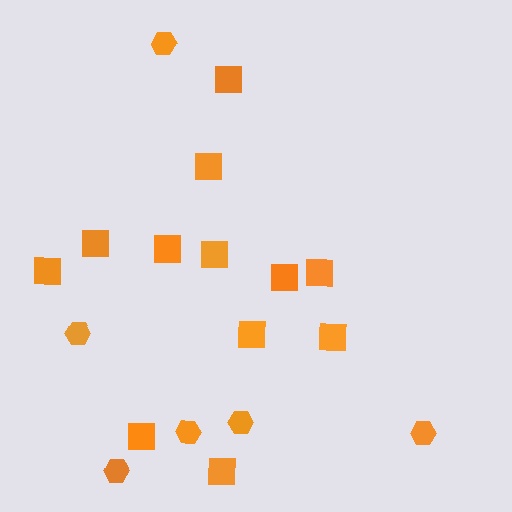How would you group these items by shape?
There are 2 groups: one group of hexagons (6) and one group of squares (12).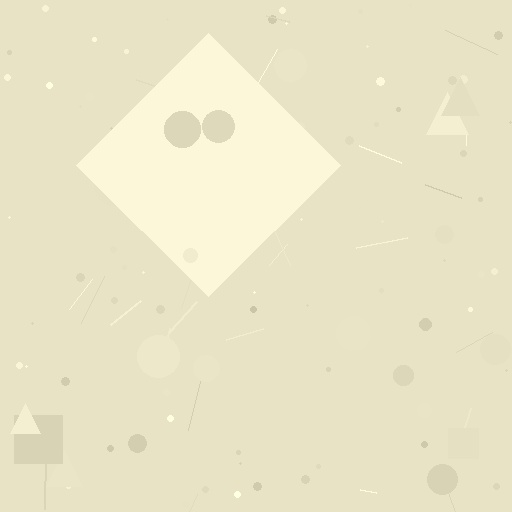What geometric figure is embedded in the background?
A diamond is embedded in the background.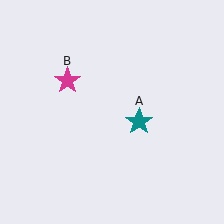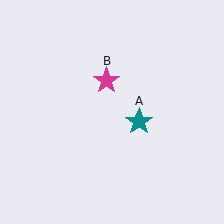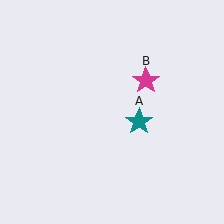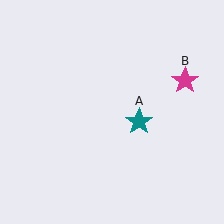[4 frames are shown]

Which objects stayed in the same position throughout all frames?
Teal star (object A) remained stationary.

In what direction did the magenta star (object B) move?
The magenta star (object B) moved right.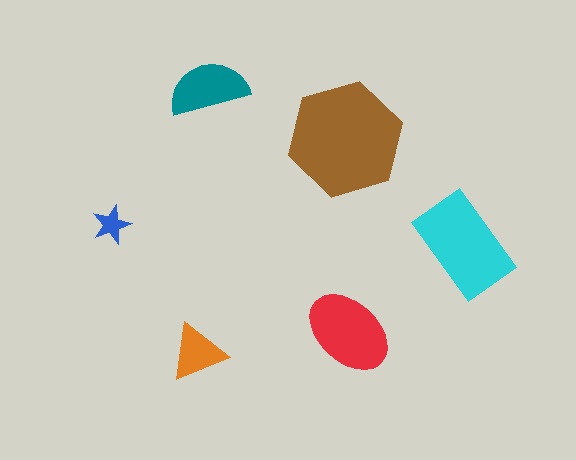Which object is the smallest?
The blue star.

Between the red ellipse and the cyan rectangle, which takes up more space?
The cyan rectangle.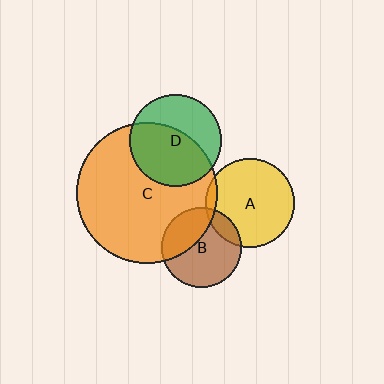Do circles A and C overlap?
Yes.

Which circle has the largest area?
Circle C (orange).